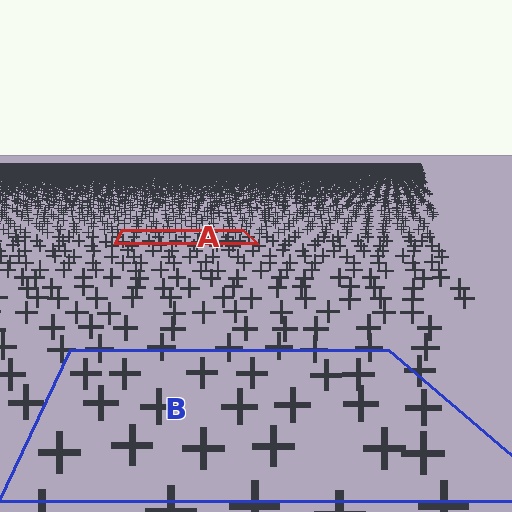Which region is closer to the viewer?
Region B is closer. The texture elements there are larger and more spread out.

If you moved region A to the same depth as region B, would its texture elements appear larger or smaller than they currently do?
They would appear larger. At a closer depth, the same texture elements are projected at a bigger on-screen size.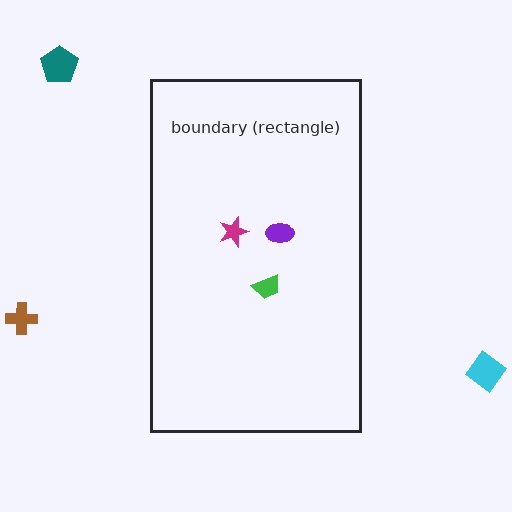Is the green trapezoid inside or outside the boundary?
Inside.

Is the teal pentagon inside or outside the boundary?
Outside.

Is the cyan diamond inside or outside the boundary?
Outside.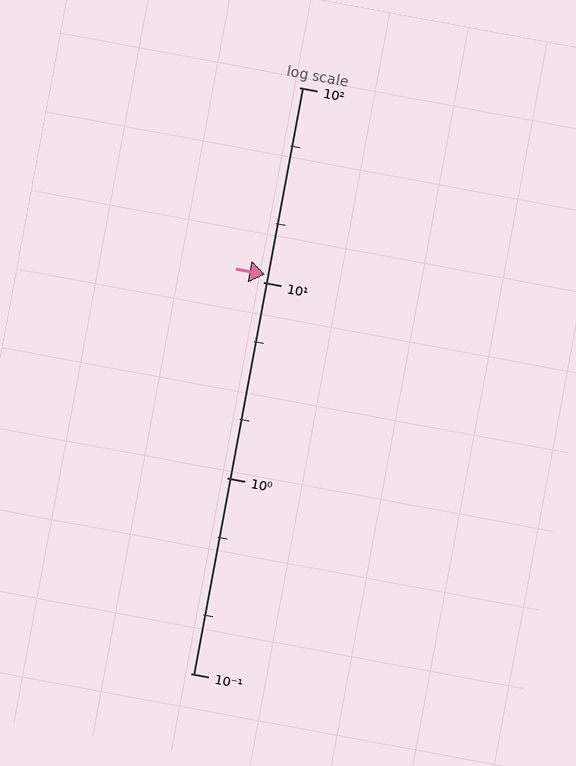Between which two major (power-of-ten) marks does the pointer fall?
The pointer is between 10 and 100.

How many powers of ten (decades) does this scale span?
The scale spans 3 decades, from 0.1 to 100.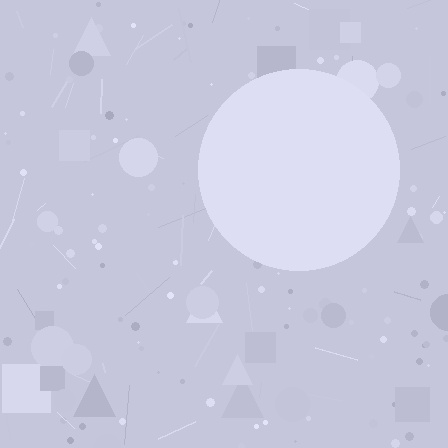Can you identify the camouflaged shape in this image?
The camouflaged shape is a circle.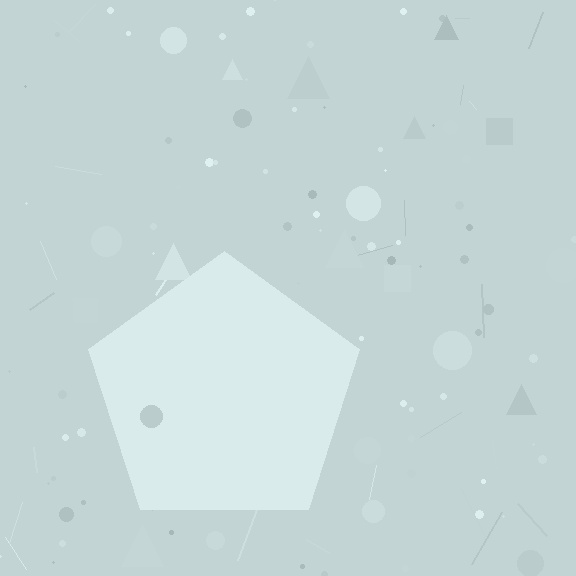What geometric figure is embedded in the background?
A pentagon is embedded in the background.